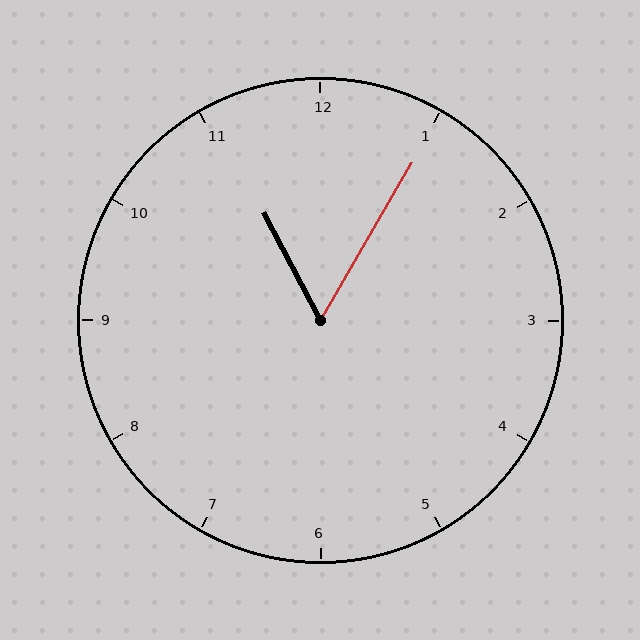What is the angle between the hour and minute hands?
Approximately 58 degrees.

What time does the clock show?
11:05.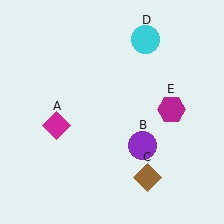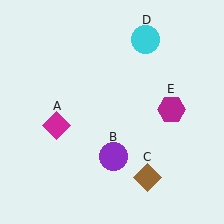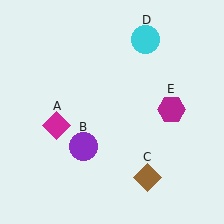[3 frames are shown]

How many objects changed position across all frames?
1 object changed position: purple circle (object B).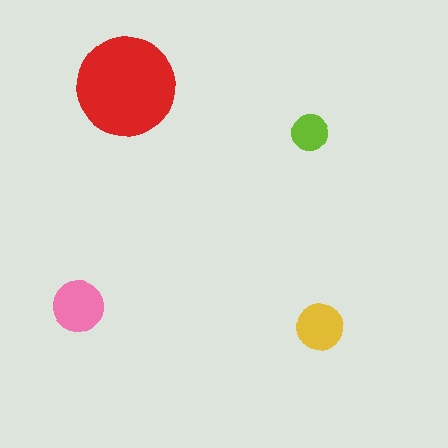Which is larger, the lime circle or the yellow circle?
The yellow one.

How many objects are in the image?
There are 4 objects in the image.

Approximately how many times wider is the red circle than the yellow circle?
About 2 times wider.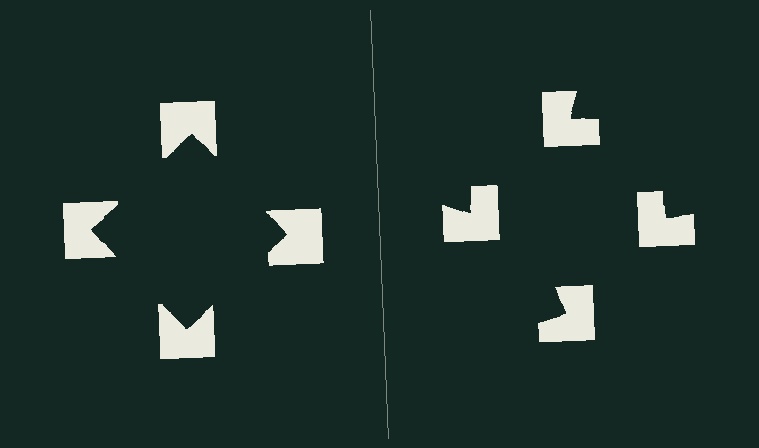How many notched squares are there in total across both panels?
8 — 4 on each side.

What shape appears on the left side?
An illusory square.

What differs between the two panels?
The notched squares are positioned identically on both sides; only the wedge orientations differ. On the left they align to a square; on the right they are misaligned.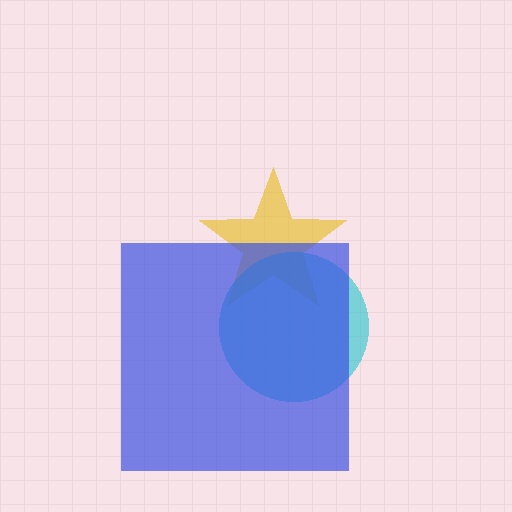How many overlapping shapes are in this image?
There are 3 overlapping shapes in the image.